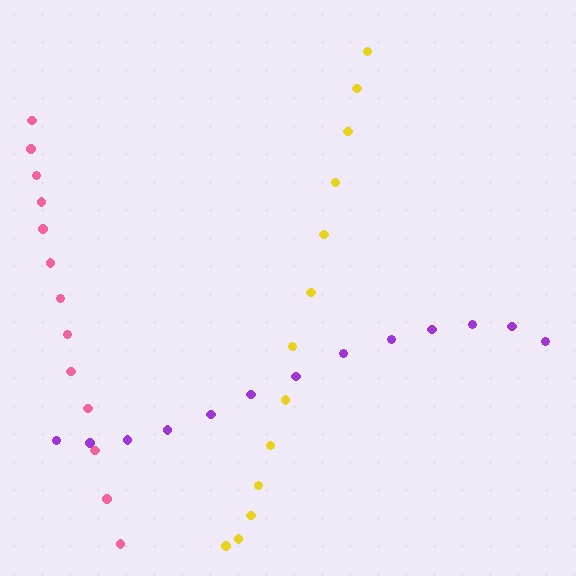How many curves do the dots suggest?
There are 3 distinct paths.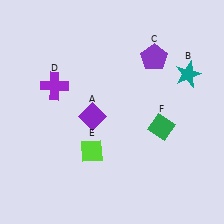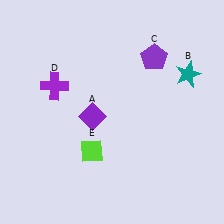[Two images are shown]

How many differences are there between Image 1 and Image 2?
There is 1 difference between the two images.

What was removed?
The green diamond (F) was removed in Image 2.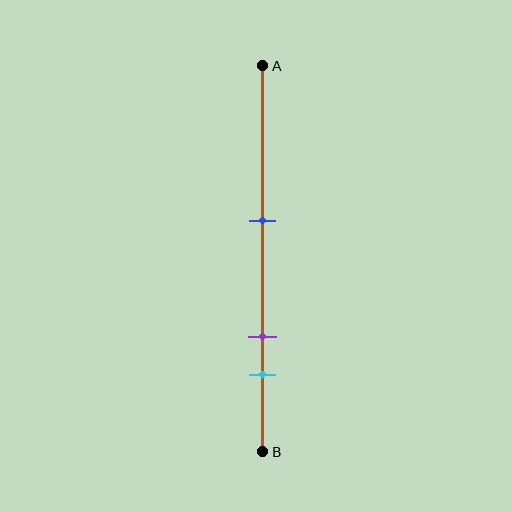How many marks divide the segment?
There are 3 marks dividing the segment.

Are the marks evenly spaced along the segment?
No, the marks are not evenly spaced.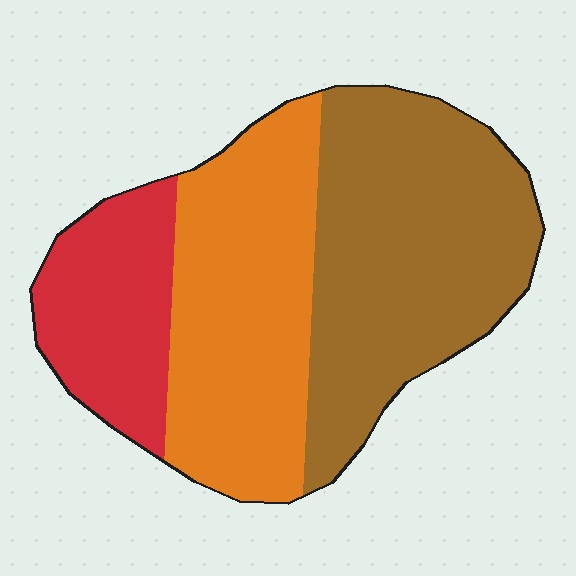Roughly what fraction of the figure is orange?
Orange covers roughly 35% of the figure.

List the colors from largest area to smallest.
From largest to smallest: brown, orange, red.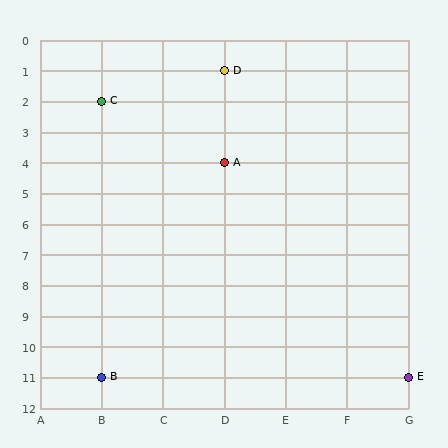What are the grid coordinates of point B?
Point B is at grid coordinates (B, 11).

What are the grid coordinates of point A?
Point A is at grid coordinates (D, 4).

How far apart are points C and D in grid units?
Points C and D are 2 columns and 1 row apart (about 2.2 grid units diagonally).